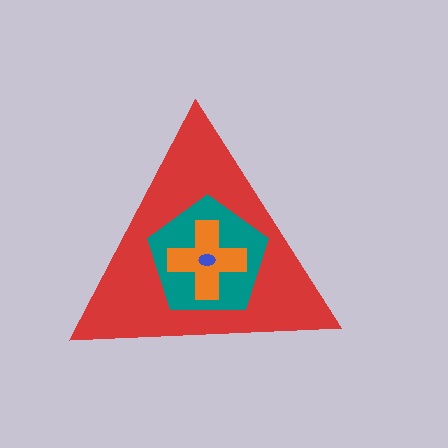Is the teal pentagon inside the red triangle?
Yes.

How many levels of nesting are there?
4.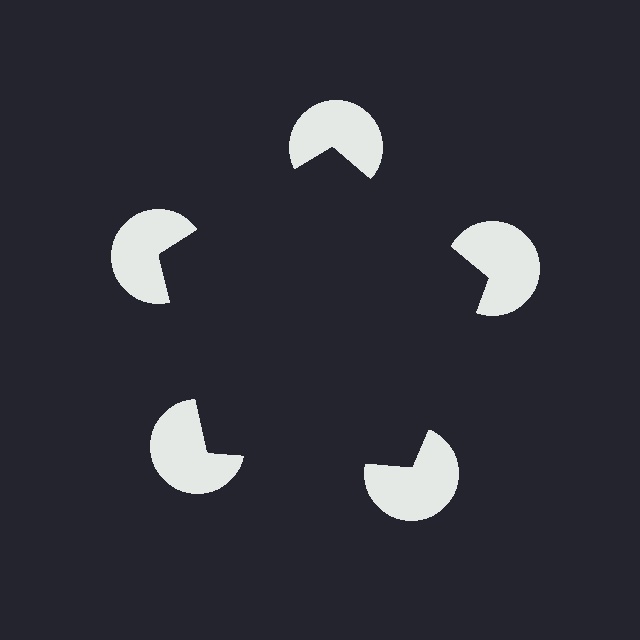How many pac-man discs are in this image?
There are 5 — one at each vertex of the illusory pentagon.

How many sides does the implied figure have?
5 sides.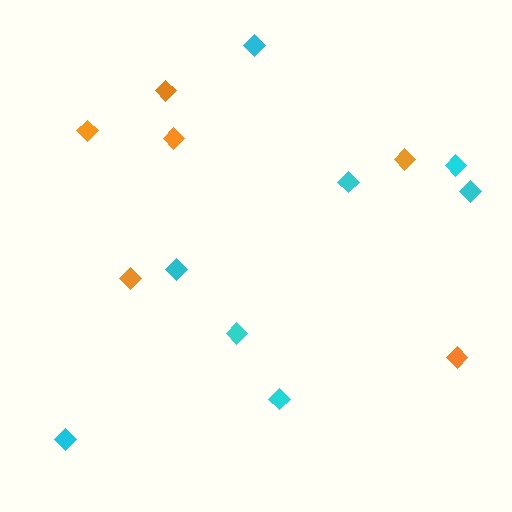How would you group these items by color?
There are 2 groups: one group of cyan diamonds (8) and one group of orange diamonds (6).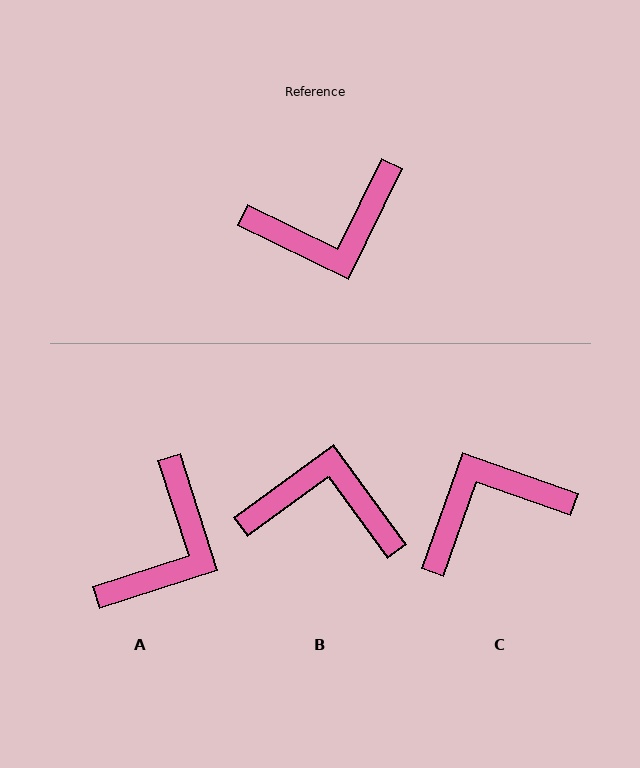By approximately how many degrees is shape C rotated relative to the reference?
Approximately 173 degrees clockwise.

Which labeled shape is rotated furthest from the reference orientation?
C, about 173 degrees away.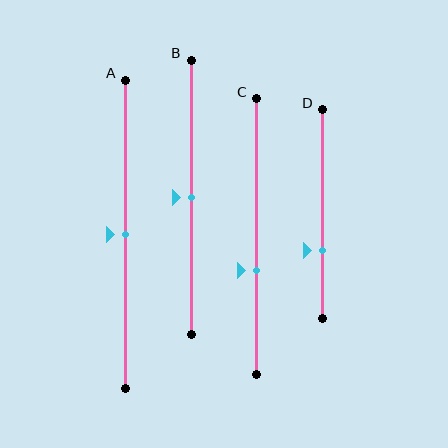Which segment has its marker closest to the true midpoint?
Segment A has its marker closest to the true midpoint.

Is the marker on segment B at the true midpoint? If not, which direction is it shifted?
Yes, the marker on segment B is at the true midpoint.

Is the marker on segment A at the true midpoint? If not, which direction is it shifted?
Yes, the marker on segment A is at the true midpoint.